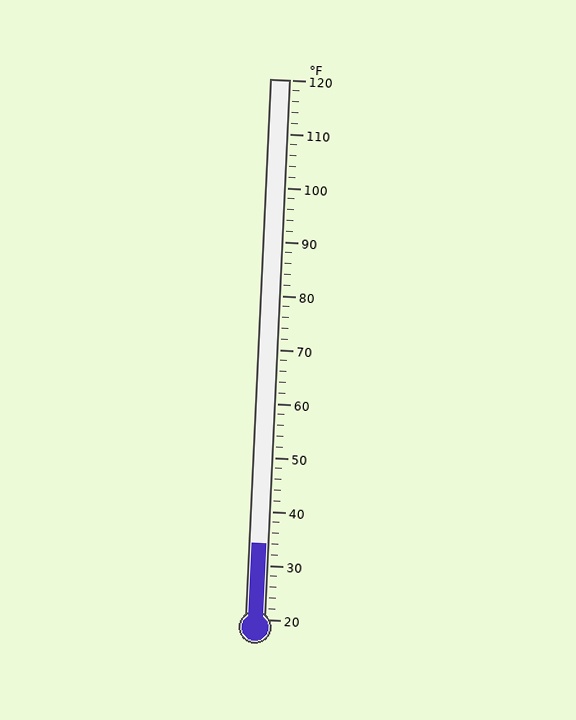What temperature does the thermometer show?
The thermometer shows approximately 34°F.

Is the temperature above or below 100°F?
The temperature is below 100°F.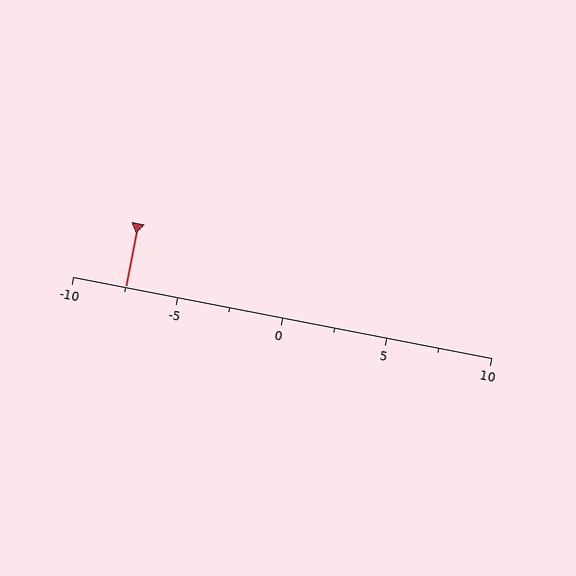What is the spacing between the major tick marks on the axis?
The major ticks are spaced 5 apart.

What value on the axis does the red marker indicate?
The marker indicates approximately -7.5.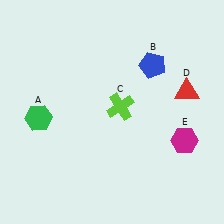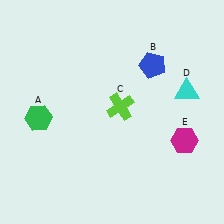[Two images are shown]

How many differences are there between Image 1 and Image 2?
There is 1 difference between the two images.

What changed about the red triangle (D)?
In Image 1, D is red. In Image 2, it changed to cyan.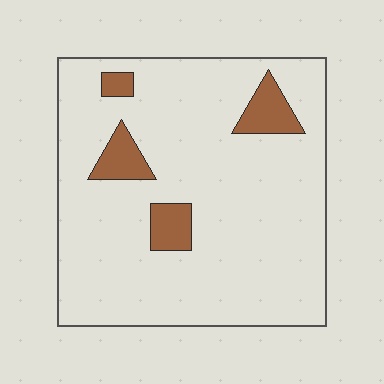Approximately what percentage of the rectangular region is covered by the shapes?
Approximately 10%.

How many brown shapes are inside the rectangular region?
4.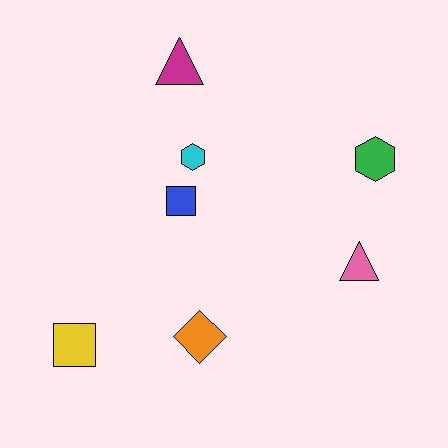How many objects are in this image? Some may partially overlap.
There are 7 objects.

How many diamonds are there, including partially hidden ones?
There is 1 diamond.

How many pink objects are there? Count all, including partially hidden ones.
There is 1 pink object.